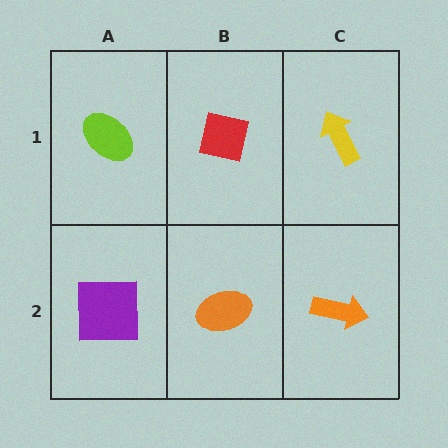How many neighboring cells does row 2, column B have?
3.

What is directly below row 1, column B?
An orange ellipse.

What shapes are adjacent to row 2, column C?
A yellow arrow (row 1, column C), an orange ellipse (row 2, column B).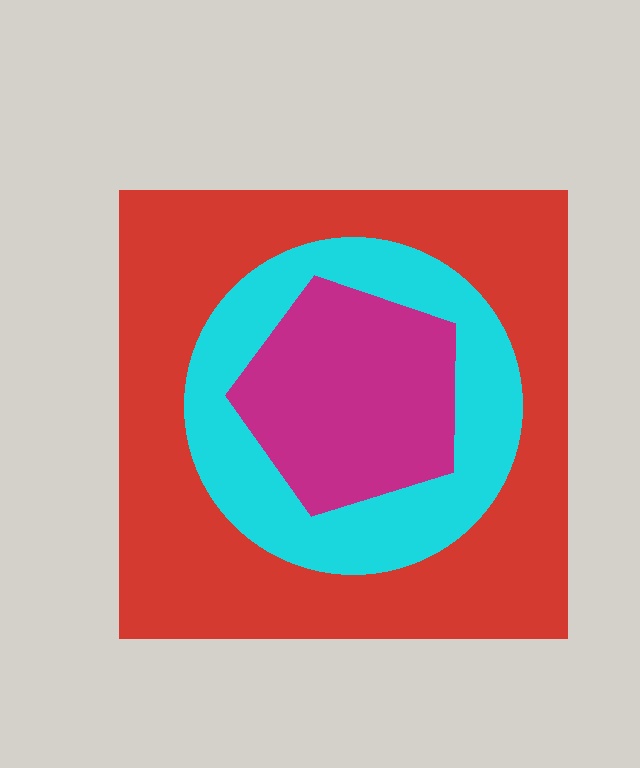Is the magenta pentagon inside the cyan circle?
Yes.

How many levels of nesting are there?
3.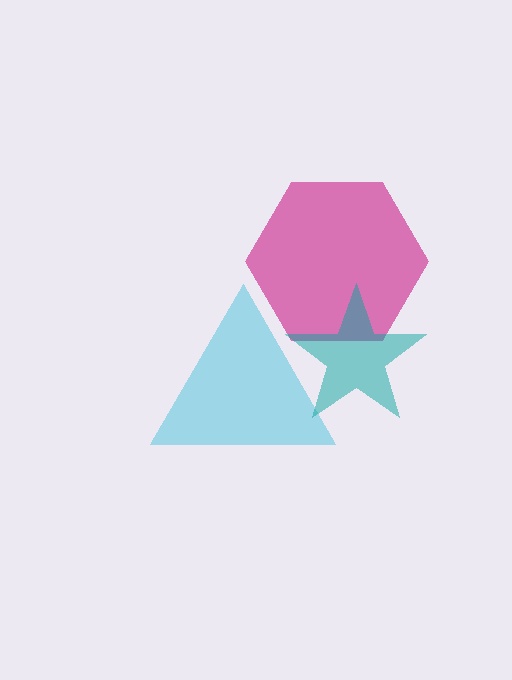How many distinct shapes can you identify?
There are 3 distinct shapes: a cyan triangle, a magenta hexagon, a teal star.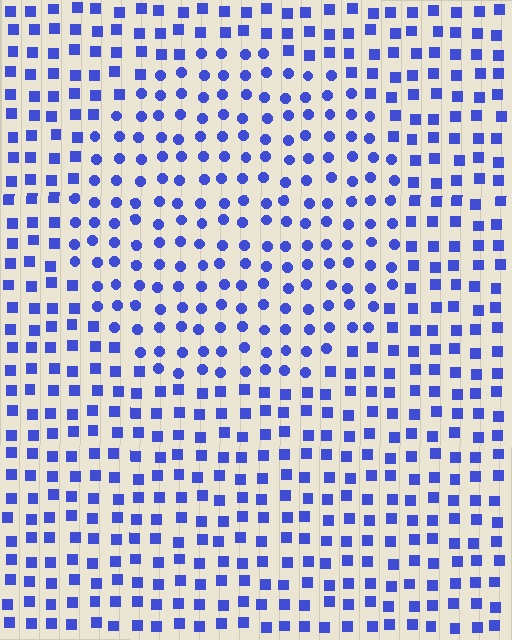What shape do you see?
I see a circle.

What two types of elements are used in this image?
The image uses circles inside the circle region and squares outside it.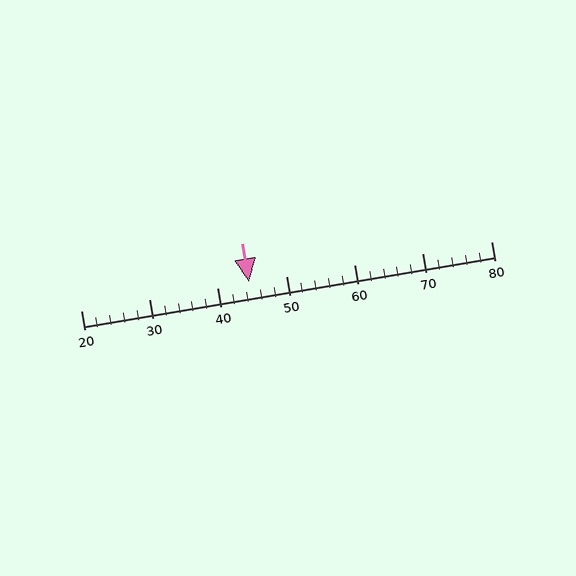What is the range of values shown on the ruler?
The ruler shows values from 20 to 80.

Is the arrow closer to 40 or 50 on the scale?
The arrow is closer to 40.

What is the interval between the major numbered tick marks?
The major tick marks are spaced 10 units apart.